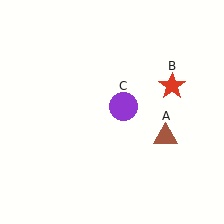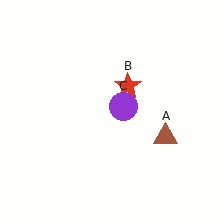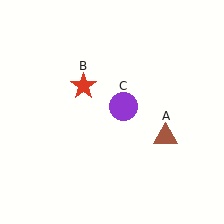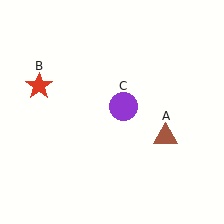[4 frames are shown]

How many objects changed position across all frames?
1 object changed position: red star (object B).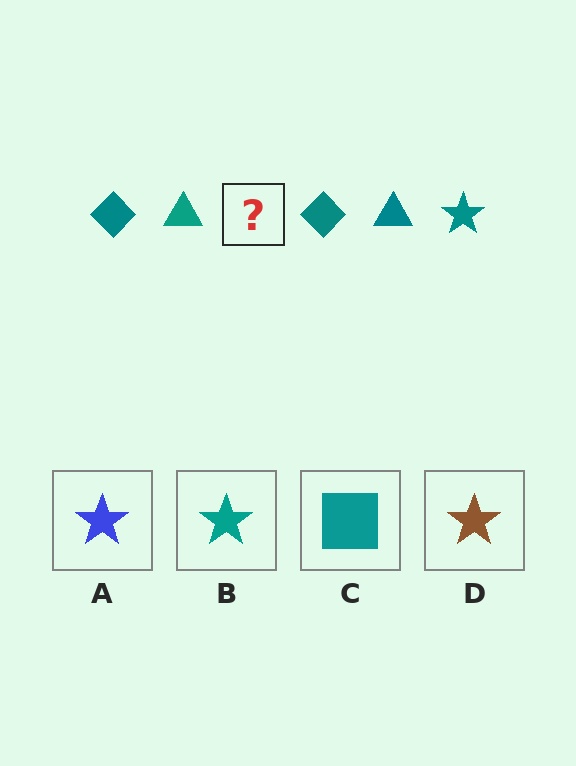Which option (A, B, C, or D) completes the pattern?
B.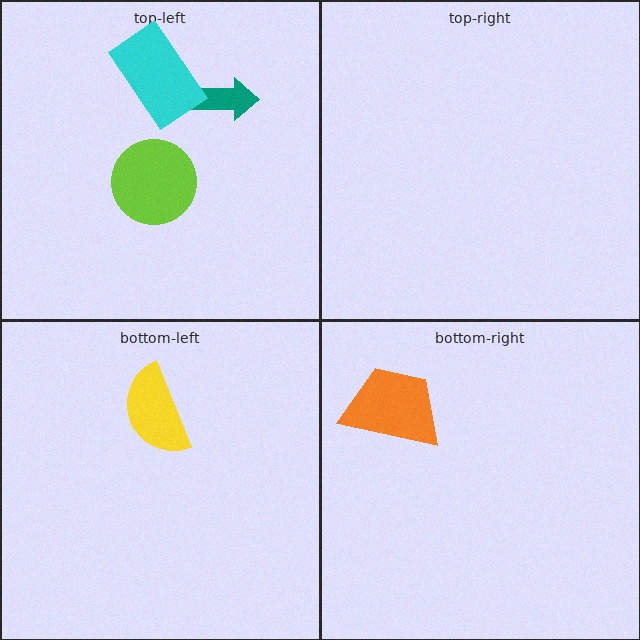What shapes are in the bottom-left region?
The yellow semicircle.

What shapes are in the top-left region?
The teal arrow, the lime circle, the cyan rectangle.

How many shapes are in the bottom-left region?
1.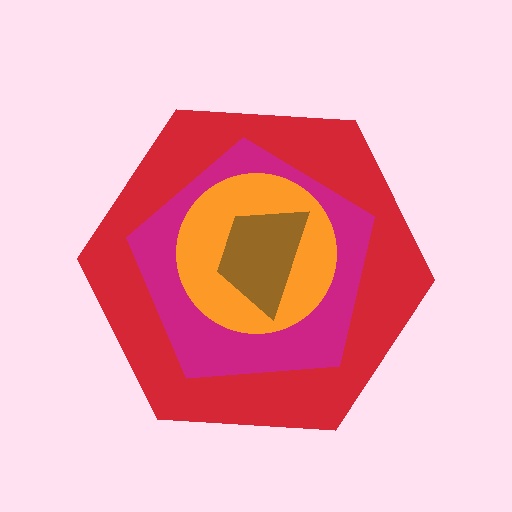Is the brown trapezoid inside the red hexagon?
Yes.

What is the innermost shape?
The brown trapezoid.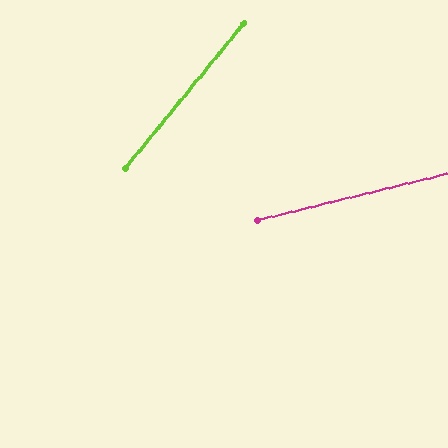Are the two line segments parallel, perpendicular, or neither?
Neither parallel nor perpendicular — they differ by about 37°.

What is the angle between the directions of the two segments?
Approximately 37 degrees.